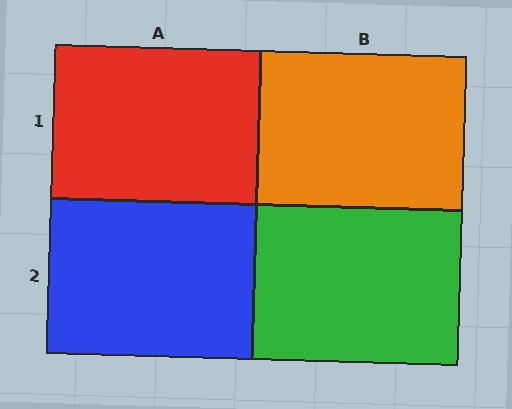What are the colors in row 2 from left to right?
Blue, green.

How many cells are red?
1 cell is red.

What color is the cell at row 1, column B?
Orange.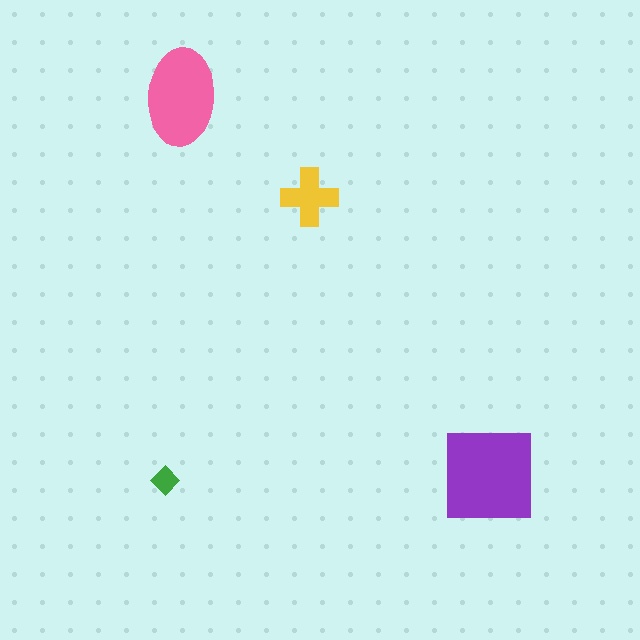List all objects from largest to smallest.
The purple square, the pink ellipse, the yellow cross, the green diamond.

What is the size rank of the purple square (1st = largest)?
1st.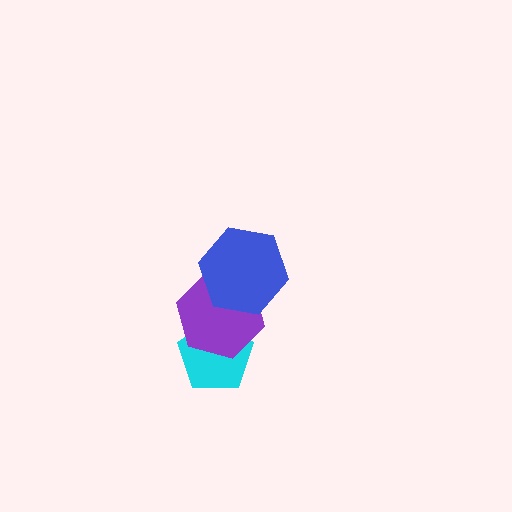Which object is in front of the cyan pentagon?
The purple hexagon is in front of the cyan pentagon.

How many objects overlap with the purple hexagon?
2 objects overlap with the purple hexagon.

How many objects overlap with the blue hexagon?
1 object overlaps with the blue hexagon.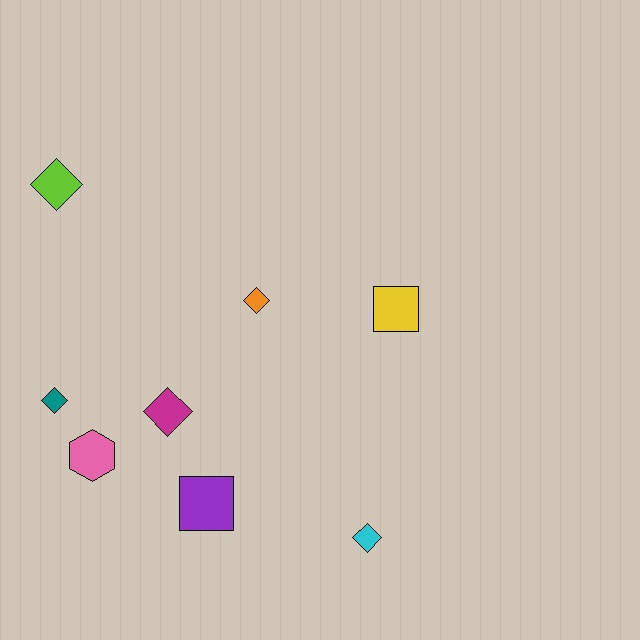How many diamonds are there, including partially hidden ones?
There are 5 diamonds.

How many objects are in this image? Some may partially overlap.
There are 8 objects.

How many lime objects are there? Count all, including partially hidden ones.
There is 1 lime object.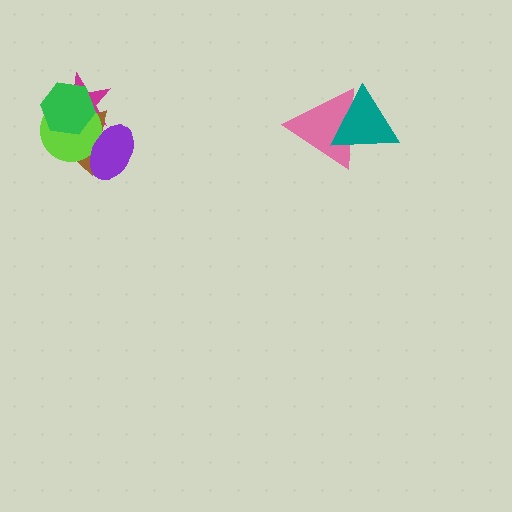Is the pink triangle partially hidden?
Yes, it is partially covered by another shape.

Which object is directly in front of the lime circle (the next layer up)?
The green hexagon is directly in front of the lime circle.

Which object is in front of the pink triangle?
The teal triangle is in front of the pink triangle.